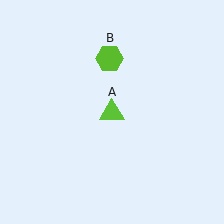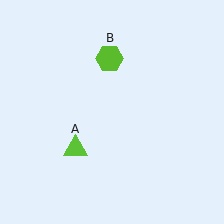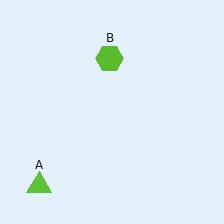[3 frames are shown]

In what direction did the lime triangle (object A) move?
The lime triangle (object A) moved down and to the left.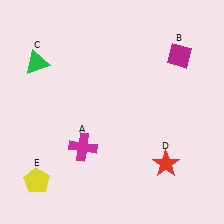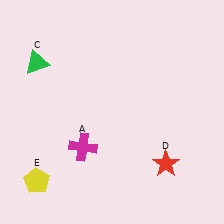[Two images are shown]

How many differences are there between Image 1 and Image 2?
There is 1 difference between the two images.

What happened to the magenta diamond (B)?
The magenta diamond (B) was removed in Image 2. It was in the top-right area of Image 1.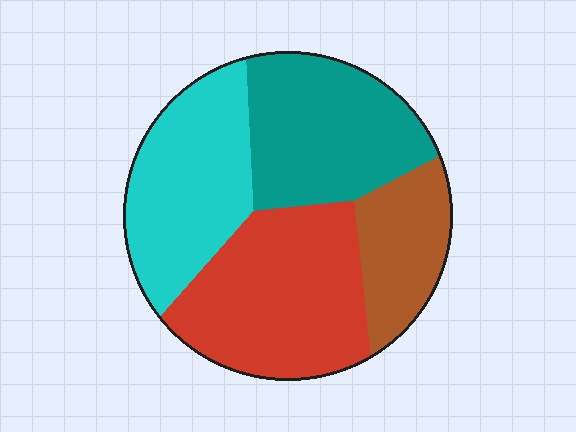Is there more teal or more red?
Red.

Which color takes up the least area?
Brown, at roughly 15%.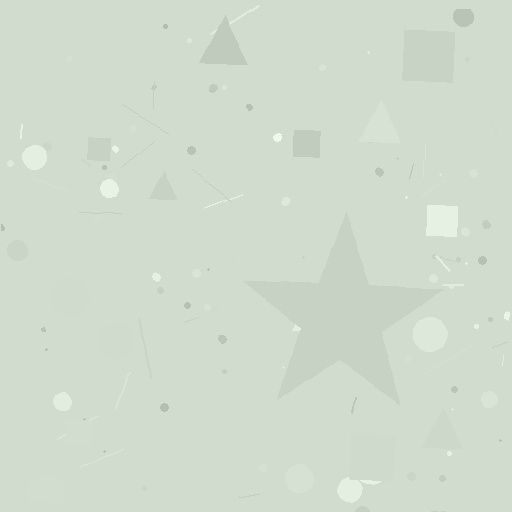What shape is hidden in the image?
A star is hidden in the image.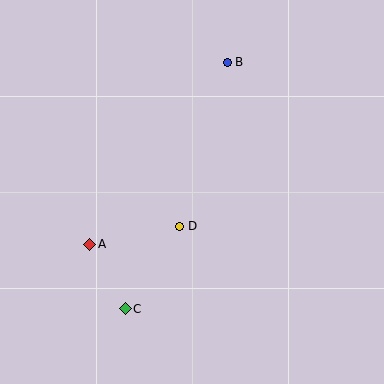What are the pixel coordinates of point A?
Point A is at (89, 244).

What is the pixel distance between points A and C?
The distance between A and C is 74 pixels.